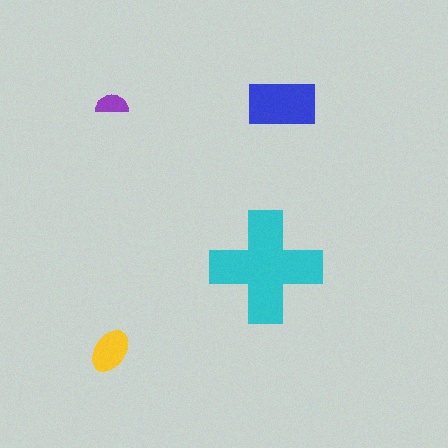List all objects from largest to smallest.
The cyan cross, the blue rectangle, the yellow ellipse, the purple semicircle.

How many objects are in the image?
There are 4 objects in the image.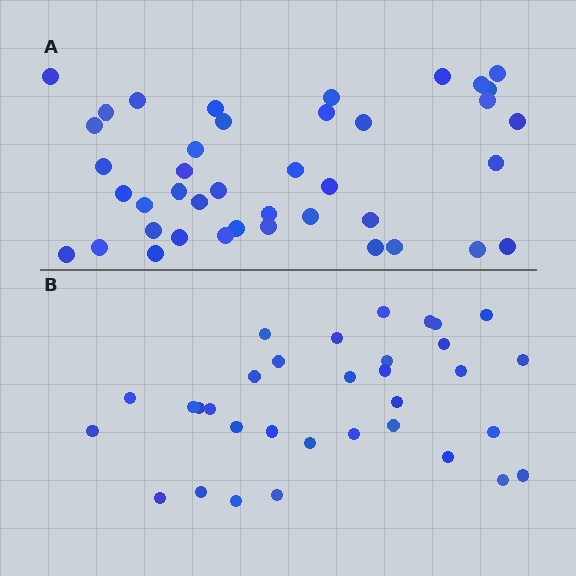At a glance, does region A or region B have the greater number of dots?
Region A (the top region) has more dots.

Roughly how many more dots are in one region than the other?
Region A has roughly 8 or so more dots than region B.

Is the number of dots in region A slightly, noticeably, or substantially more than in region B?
Region A has only slightly more — the two regions are fairly close. The ratio is roughly 1.2 to 1.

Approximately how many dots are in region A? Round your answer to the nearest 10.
About 40 dots. (The exact count is 41, which rounds to 40.)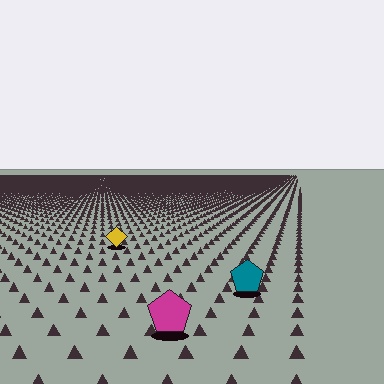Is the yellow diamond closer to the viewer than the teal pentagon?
No. The teal pentagon is closer — you can tell from the texture gradient: the ground texture is coarser near it.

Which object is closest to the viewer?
The magenta pentagon is closest. The texture marks near it are larger and more spread out.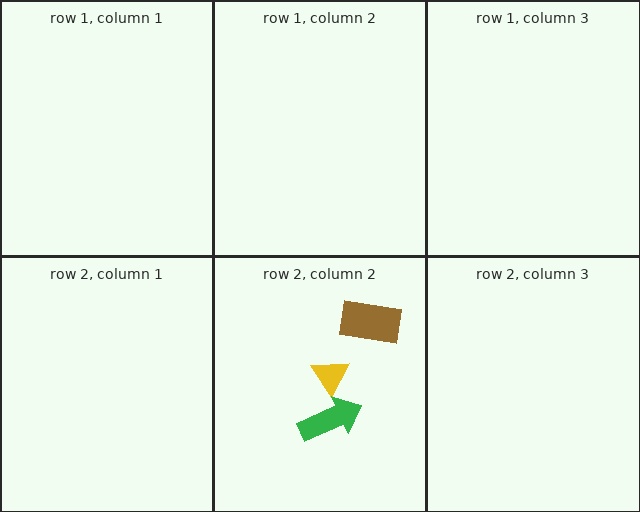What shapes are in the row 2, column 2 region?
The brown rectangle, the yellow triangle, the green arrow.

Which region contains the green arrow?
The row 2, column 2 region.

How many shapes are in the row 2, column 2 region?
3.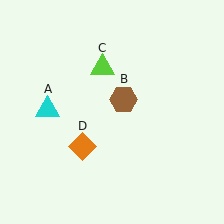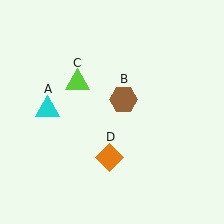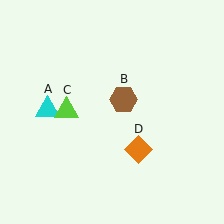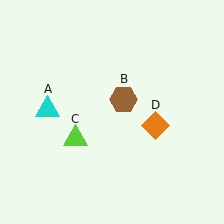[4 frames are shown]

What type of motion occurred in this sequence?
The lime triangle (object C), orange diamond (object D) rotated counterclockwise around the center of the scene.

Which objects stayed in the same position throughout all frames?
Cyan triangle (object A) and brown hexagon (object B) remained stationary.